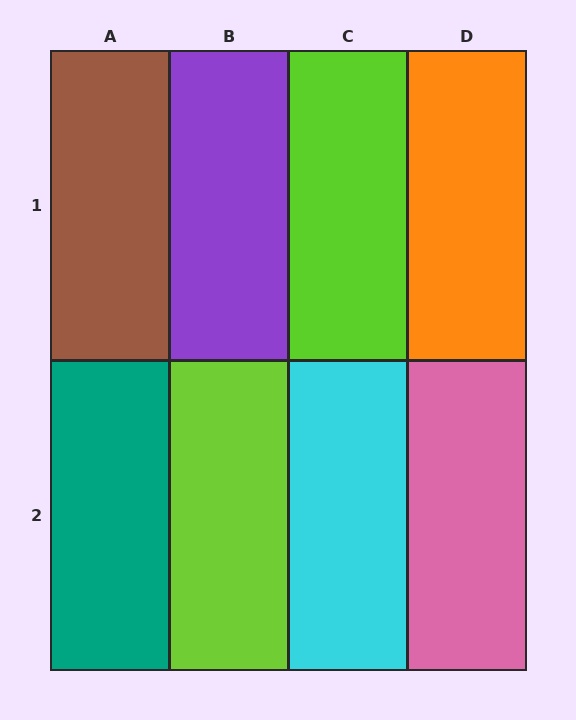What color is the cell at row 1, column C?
Lime.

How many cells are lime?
2 cells are lime.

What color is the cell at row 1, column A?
Brown.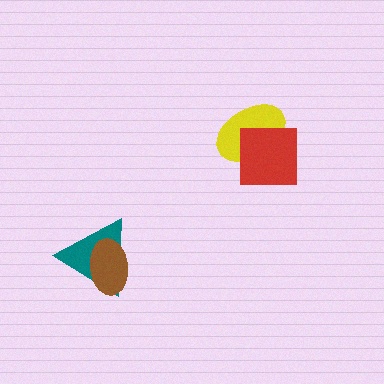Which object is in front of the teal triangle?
The brown ellipse is in front of the teal triangle.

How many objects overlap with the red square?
1 object overlaps with the red square.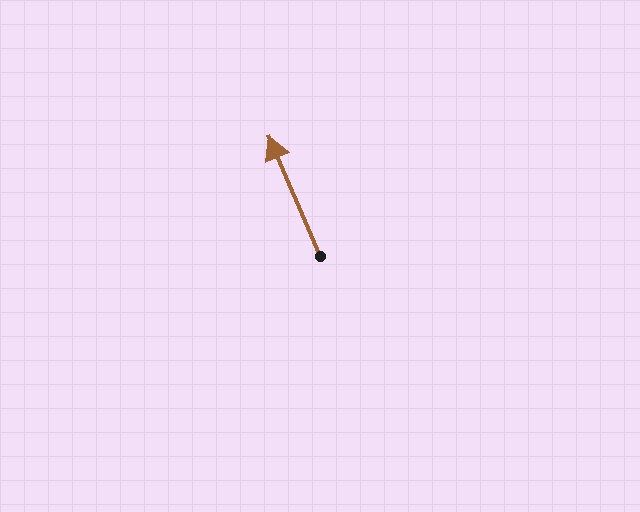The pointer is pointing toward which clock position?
Roughly 11 o'clock.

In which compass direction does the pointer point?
Northwest.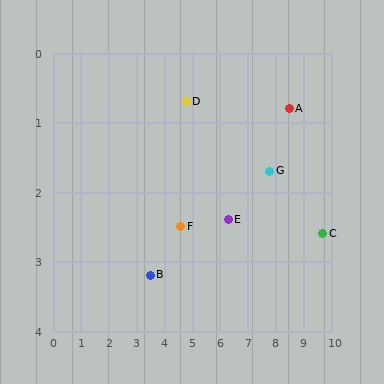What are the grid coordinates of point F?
Point F is at approximately (4.6, 2.5).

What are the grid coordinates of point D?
Point D is at approximately (4.8, 0.7).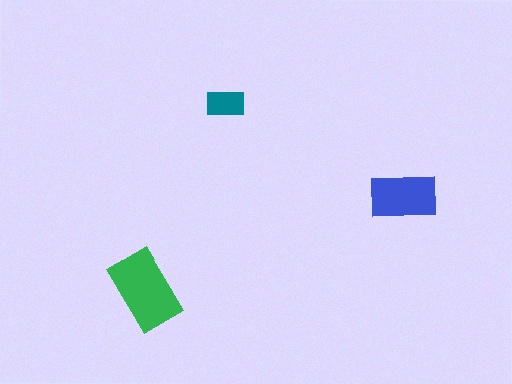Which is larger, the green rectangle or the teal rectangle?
The green one.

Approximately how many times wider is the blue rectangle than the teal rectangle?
About 1.5 times wider.